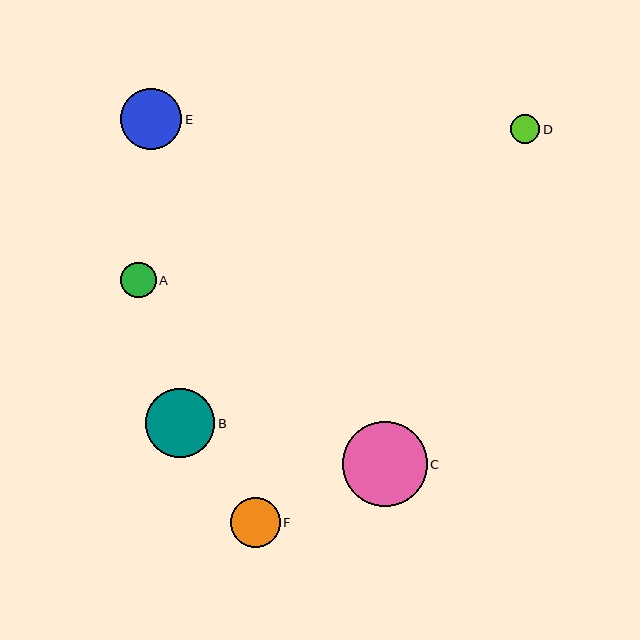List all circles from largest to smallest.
From largest to smallest: C, B, E, F, A, D.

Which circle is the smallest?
Circle D is the smallest with a size of approximately 29 pixels.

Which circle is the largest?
Circle C is the largest with a size of approximately 85 pixels.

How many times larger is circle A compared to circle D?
Circle A is approximately 1.2 times the size of circle D.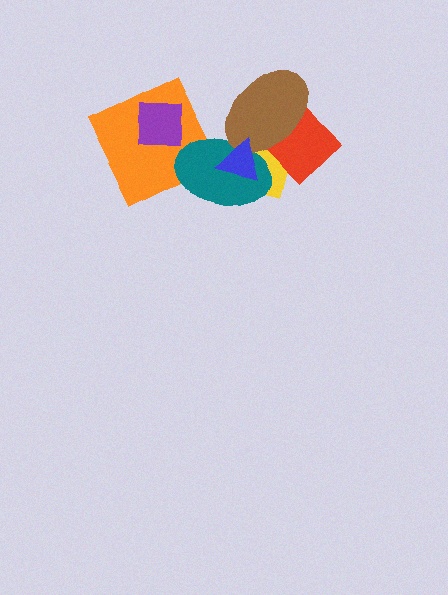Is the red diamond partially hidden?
Yes, it is partially covered by another shape.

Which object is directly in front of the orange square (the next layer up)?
The teal ellipse is directly in front of the orange square.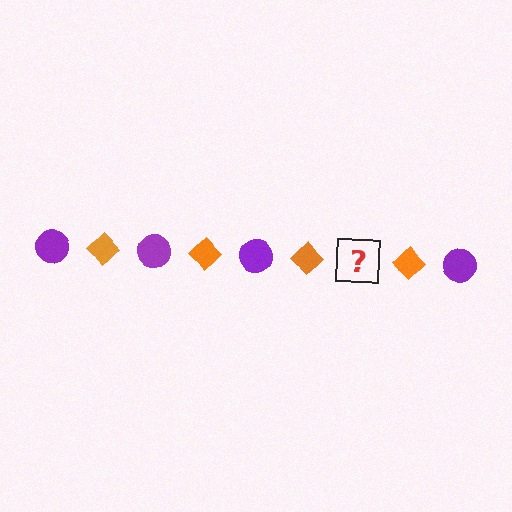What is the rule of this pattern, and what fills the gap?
The rule is that the pattern alternates between purple circle and orange diamond. The gap should be filled with a purple circle.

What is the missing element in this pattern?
The missing element is a purple circle.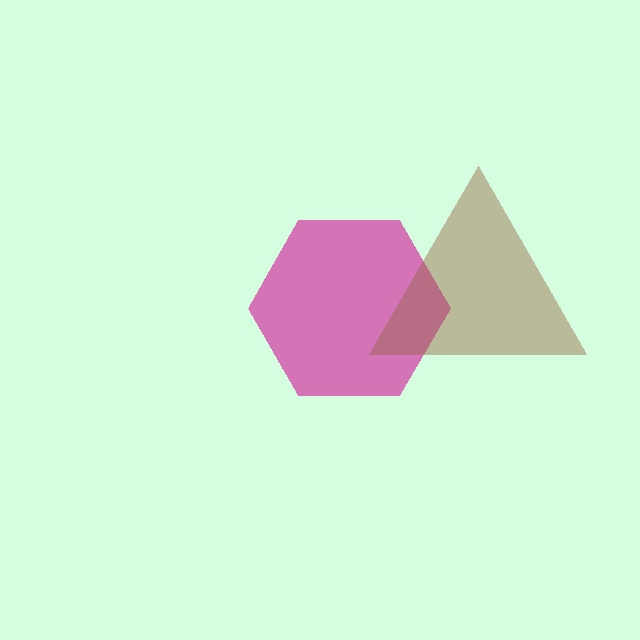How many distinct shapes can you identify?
There are 2 distinct shapes: a magenta hexagon, a brown triangle.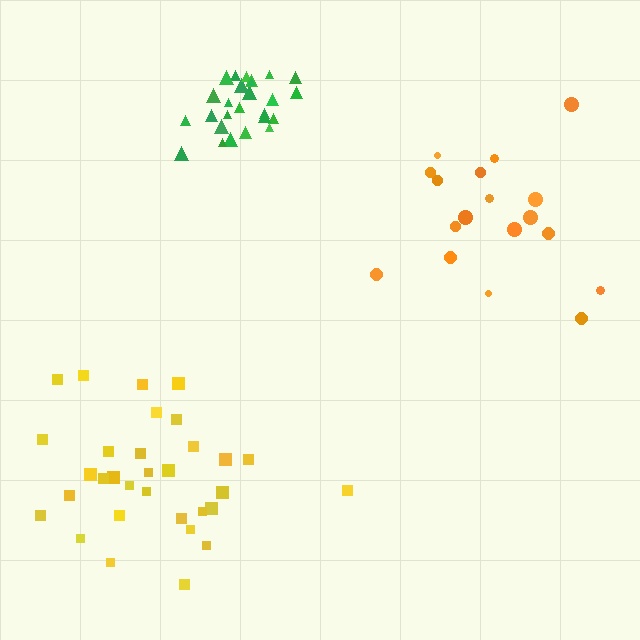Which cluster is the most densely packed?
Green.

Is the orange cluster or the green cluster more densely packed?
Green.